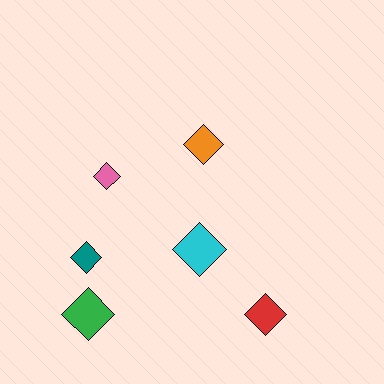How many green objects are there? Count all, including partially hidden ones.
There is 1 green object.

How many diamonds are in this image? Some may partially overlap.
There are 6 diamonds.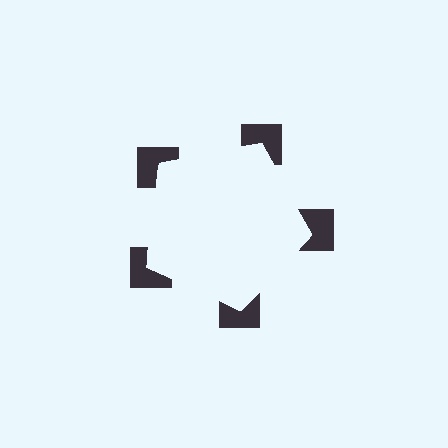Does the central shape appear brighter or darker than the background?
It typically appears slightly brighter than the background, even though no actual brightness change is drawn.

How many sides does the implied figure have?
5 sides.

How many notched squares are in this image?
There are 5 — one at each vertex of the illusory pentagon.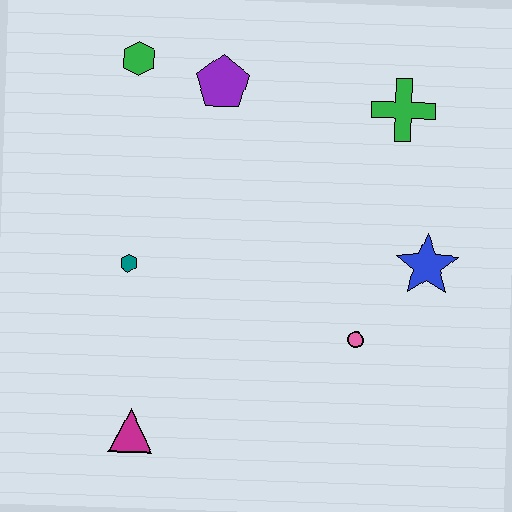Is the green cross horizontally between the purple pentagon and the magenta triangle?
No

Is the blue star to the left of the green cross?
No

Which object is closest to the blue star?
The pink circle is closest to the blue star.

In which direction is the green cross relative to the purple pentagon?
The green cross is to the right of the purple pentagon.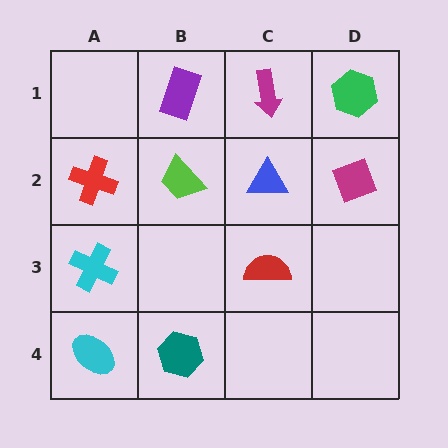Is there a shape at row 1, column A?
No, that cell is empty.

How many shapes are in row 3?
2 shapes.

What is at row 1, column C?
A magenta arrow.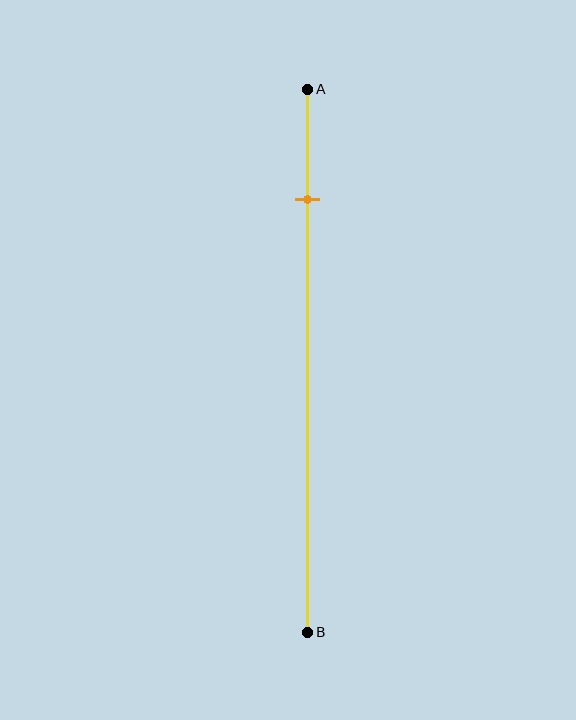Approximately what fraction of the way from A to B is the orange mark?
The orange mark is approximately 20% of the way from A to B.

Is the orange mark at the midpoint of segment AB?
No, the mark is at about 20% from A, not at the 50% midpoint.